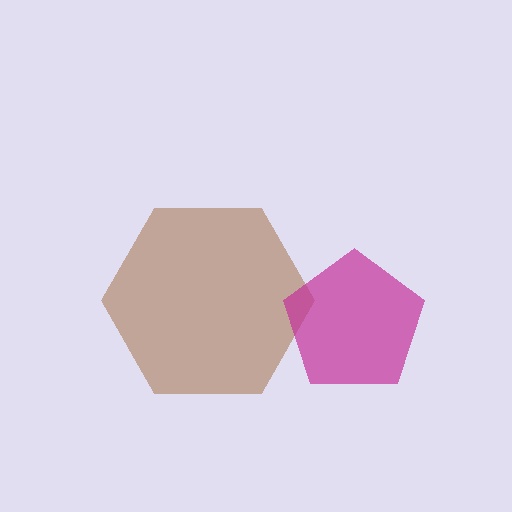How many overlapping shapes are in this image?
There are 2 overlapping shapes in the image.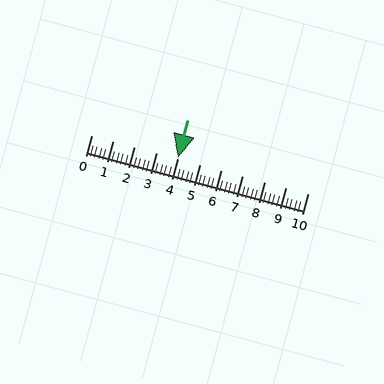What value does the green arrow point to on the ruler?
The green arrow points to approximately 4.0.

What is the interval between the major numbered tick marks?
The major tick marks are spaced 1 units apart.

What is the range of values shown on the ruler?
The ruler shows values from 0 to 10.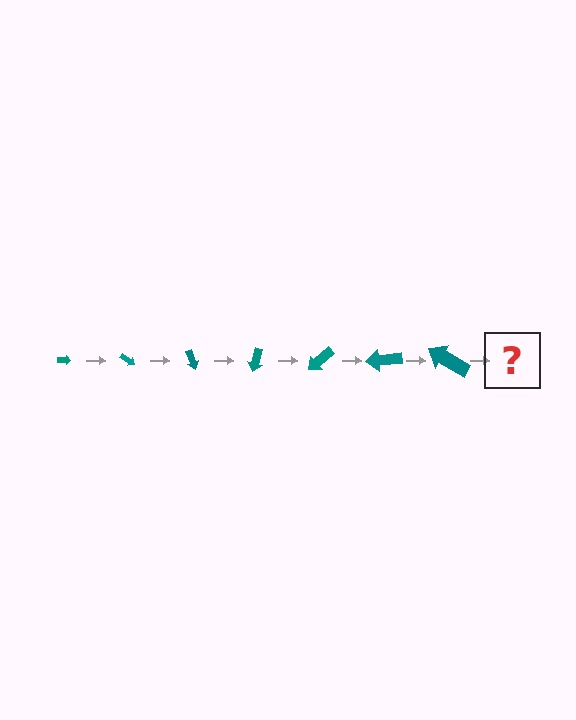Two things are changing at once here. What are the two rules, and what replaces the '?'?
The two rules are that the arrow grows larger each step and it rotates 35 degrees each step. The '?' should be an arrow, larger than the previous one and rotated 245 degrees from the start.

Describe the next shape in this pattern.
It should be an arrow, larger than the previous one and rotated 245 degrees from the start.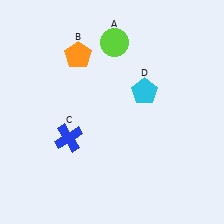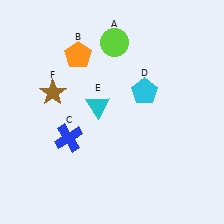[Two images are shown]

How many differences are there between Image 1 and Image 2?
There are 2 differences between the two images.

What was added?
A cyan triangle (E), a brown star (F) were added in Image 2.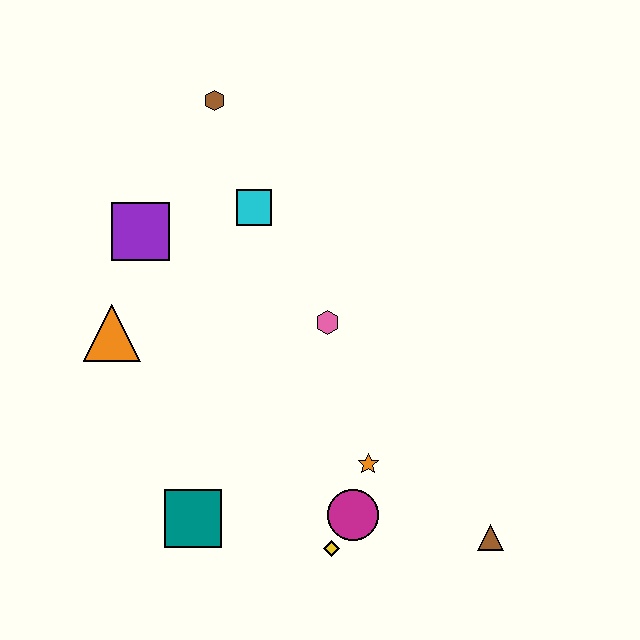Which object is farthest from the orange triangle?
The brown triangle is farthest from the orange triangle.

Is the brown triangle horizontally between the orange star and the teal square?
No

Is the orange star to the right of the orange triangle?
Yes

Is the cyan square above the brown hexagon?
No